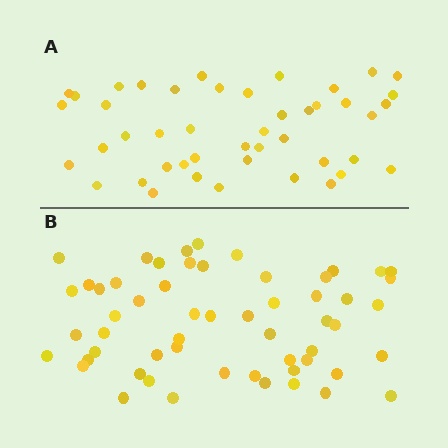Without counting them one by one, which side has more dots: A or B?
Region B (the bottom region) has more dots.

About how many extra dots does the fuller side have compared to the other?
Region B has roughly 12 or so more dots than region A.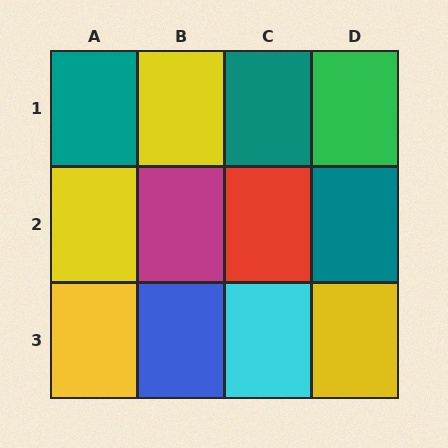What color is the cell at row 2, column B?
Magenta.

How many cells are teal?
3 cells are teal.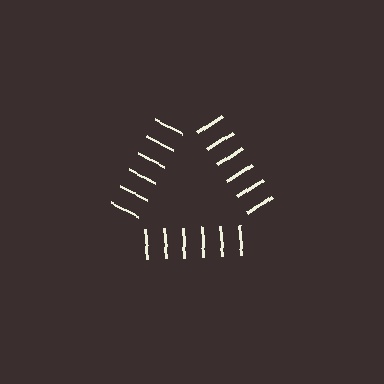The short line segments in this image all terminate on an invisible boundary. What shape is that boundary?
An illusory triangle — the line segments terminate on its edges but no continuous stroke is drawn.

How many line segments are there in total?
18 — 6 along each of the 3 edges.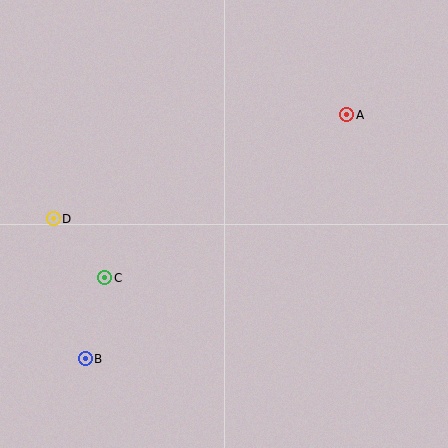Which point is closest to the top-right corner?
Point A is closest to the top-right corner.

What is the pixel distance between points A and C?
The distance between A and C is 292 pixels.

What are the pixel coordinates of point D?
Point D is at (53, 219).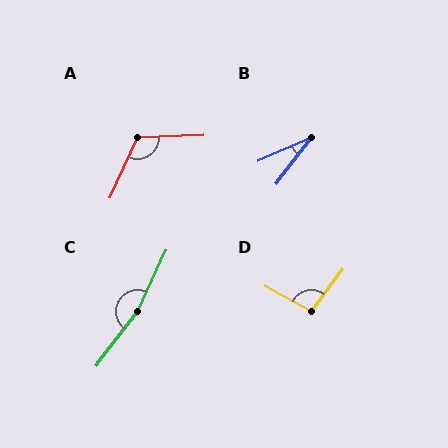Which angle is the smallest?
B, at approximately 29 degrees.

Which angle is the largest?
C, at approximately 167 degrees.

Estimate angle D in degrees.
Approximately 98 degrees.